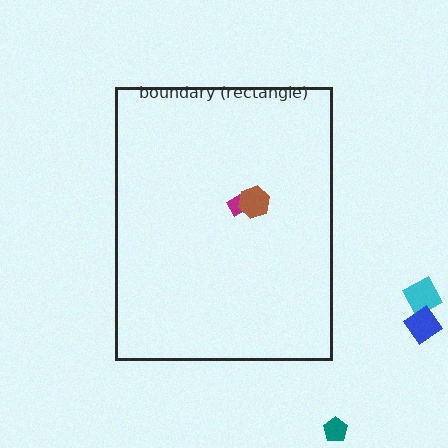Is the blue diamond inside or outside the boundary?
Outside.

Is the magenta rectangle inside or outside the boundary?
Inside.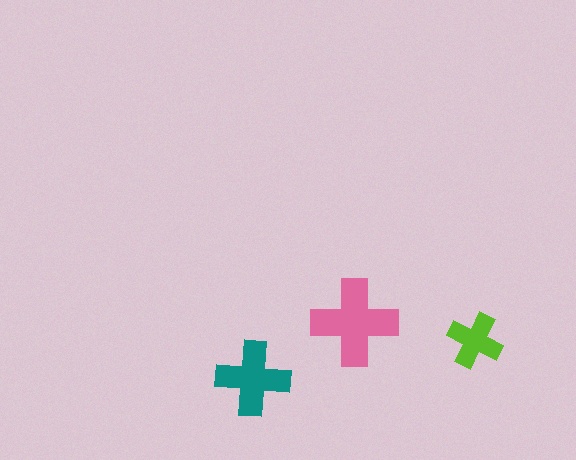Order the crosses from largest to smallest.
the pink one, the teal one, the lime one.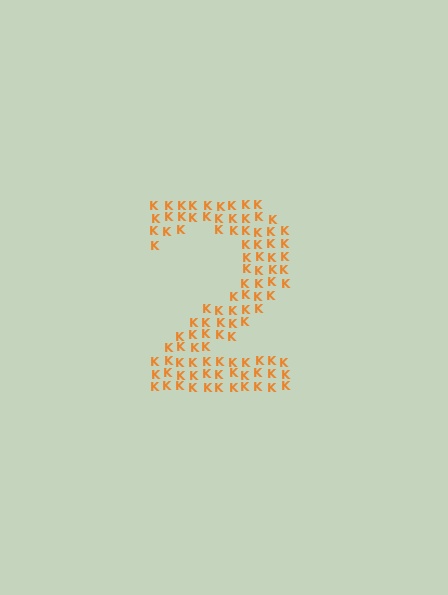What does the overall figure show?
The overall figure shows the digit 2.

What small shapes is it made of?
It is made of small letter K's.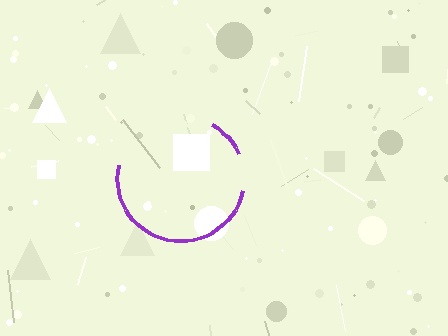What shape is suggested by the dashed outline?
The dashed outline suggests a circle.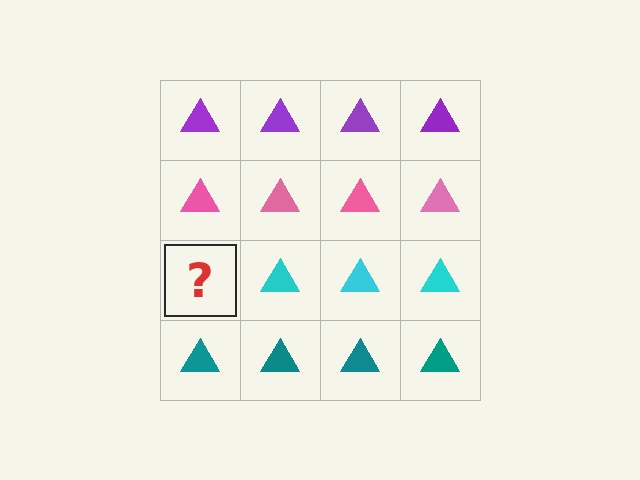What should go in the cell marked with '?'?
The missing cell should contain a cyan triangle.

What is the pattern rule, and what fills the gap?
The rule is that each row has a consistent color. The gap should be filled with a cyan triangle.